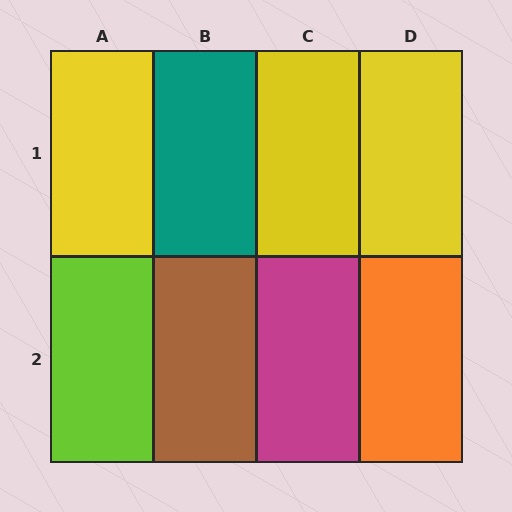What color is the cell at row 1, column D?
Yellow.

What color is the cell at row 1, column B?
Teal.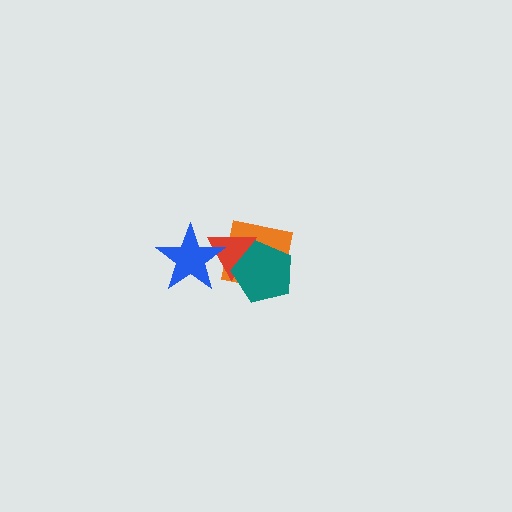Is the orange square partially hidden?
Yes, it is partially covered by another shape.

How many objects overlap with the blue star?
2 objects overlap with the blue star.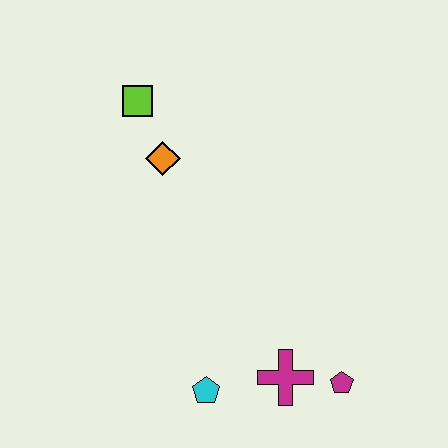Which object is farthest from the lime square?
The magenta pentagon is farthest from the lime square.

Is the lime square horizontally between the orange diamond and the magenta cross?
No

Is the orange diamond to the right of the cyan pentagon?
No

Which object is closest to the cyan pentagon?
The magenta cross is closest to the cyan pentagon.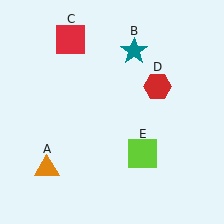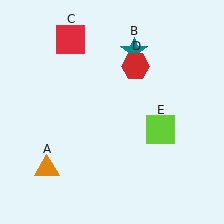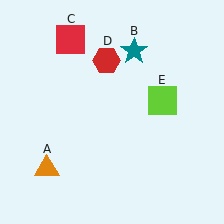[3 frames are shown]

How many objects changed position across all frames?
2 objects changed position: red hexagon (object D), lime square (object E).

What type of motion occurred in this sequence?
The red hexagon (object D), lime square (object E) rotated counterclockwise around the center of the scene.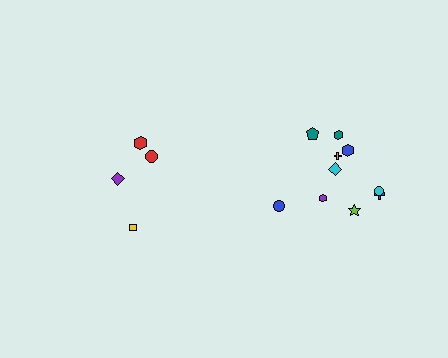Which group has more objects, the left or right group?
The right group.